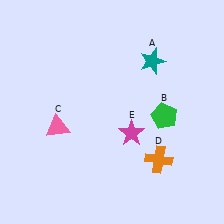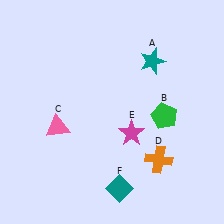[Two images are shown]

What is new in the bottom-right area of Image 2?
A teal diamond (F) was added in the bottom-right area of Image 2.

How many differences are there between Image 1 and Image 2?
There is 1 difference between the two images.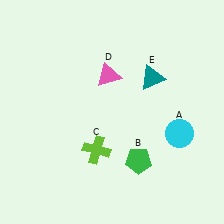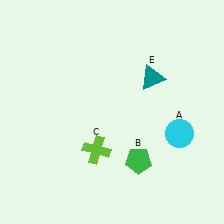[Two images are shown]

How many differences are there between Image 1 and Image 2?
There is 1 difference between the two images.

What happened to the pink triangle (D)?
The pink triangle (D) was removed in Image 2. It was in the top-left area of Image 1.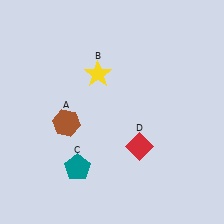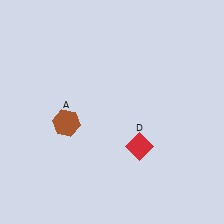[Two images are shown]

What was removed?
The teal pentagon (C), the yellow star (B) were removed in Image 2.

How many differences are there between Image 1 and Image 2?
There are 2 differences between the two images.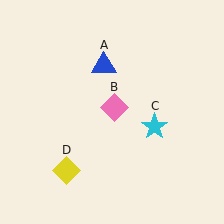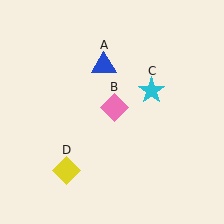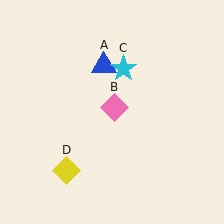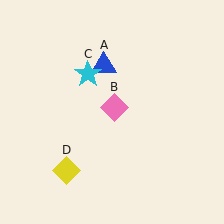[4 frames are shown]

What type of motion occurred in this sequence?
The cyan star (object C) rotated counterclockwise around the center of the scene.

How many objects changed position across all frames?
1 object changed position: cyan star (object C).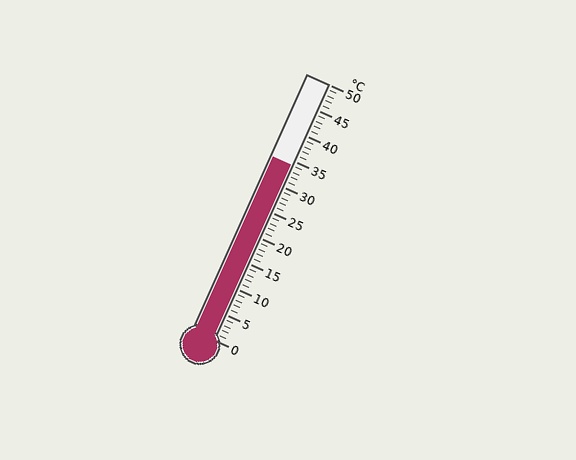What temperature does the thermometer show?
The thermometer shows approximately 34°C.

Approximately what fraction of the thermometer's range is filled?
The thermometer is filled to approximately 70% of its range.